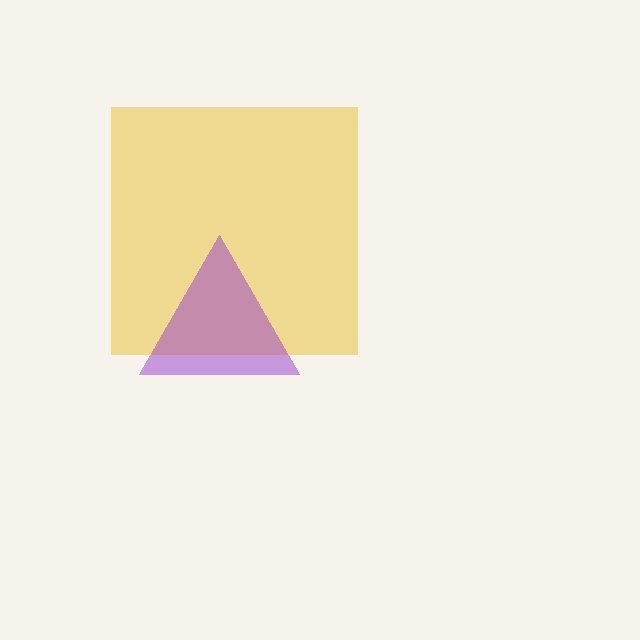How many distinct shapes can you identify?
There are 2 distinct shapes: a yellow square, a purple triangle.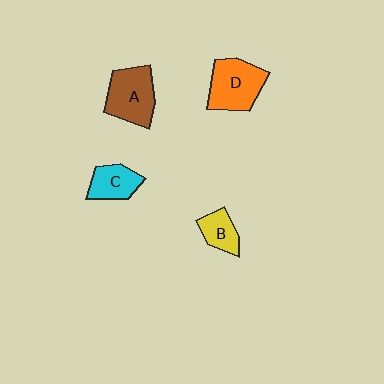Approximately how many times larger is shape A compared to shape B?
Approximately 1.9 times.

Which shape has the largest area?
Shape D (orange).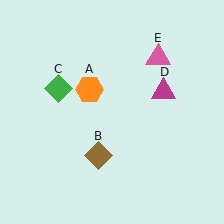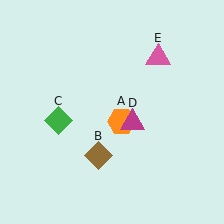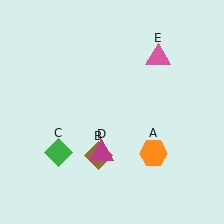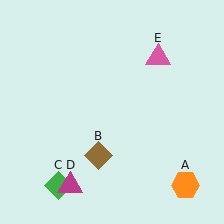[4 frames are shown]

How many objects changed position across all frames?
3 objects changed position: orange hexagon (object A), green diamond (object C), magenta triangle (object D).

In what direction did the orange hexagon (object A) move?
The orange hexagon (object A) moved down and to the right.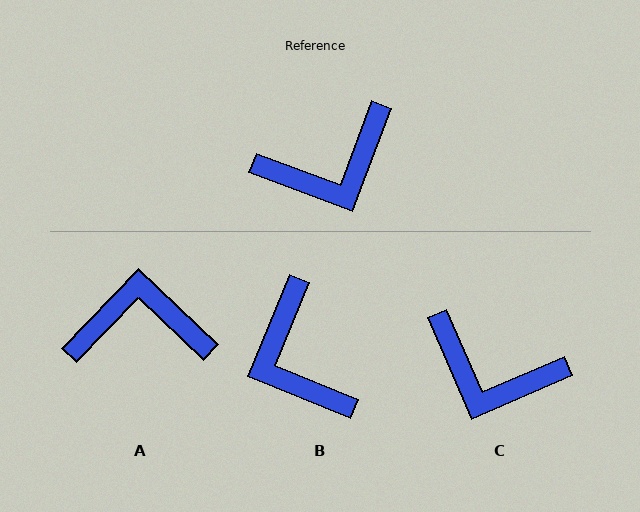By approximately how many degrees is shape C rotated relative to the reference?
Approximately 46 degrees clockwise.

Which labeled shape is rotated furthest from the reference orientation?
A, about 157 degrees away.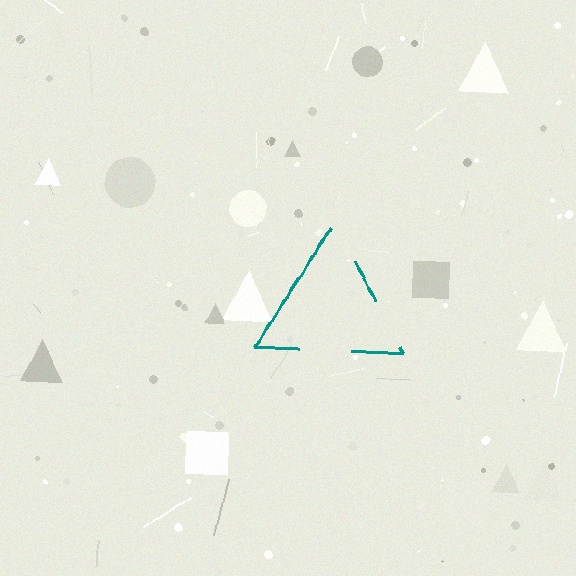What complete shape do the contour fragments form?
The contour fragments form a triangle.